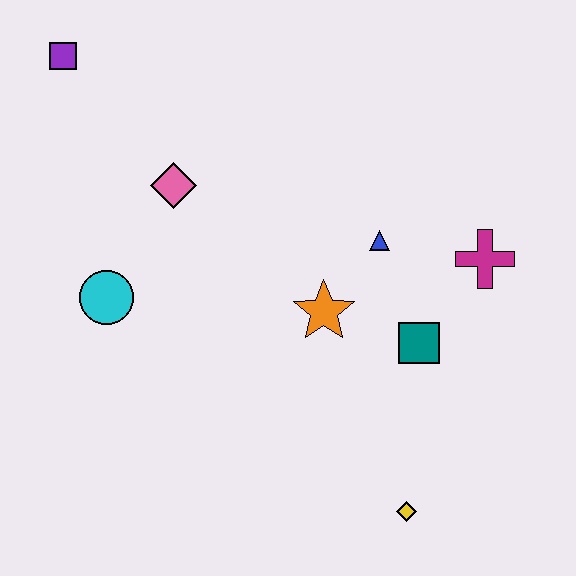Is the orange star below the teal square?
No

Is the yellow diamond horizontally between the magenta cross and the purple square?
Yes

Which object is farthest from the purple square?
The yellow diamond is farthest from the purple square.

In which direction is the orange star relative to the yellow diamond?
The orange star is above the yellow diamond.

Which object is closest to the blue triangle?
The orange star is closest to the blue triangle.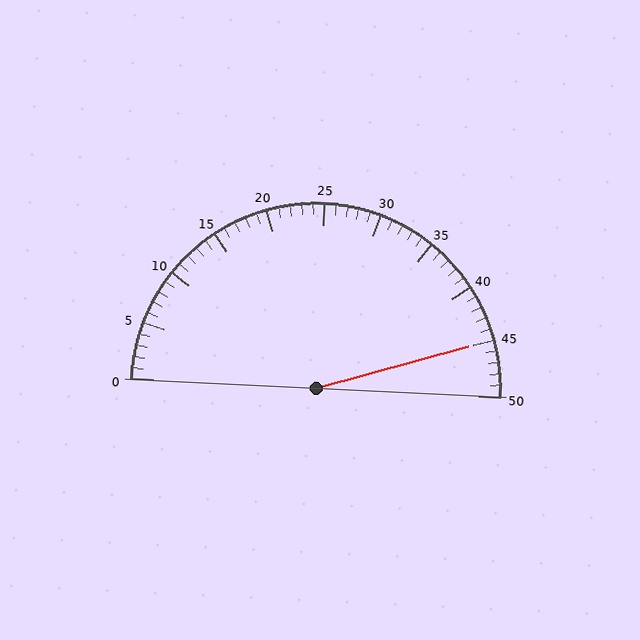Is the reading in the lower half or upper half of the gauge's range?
The reading is in the upper half of the range (0 to 50).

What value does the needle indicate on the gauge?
The needle indicates approximately 45.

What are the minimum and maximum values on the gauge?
The gauge ranges from 0 to 50.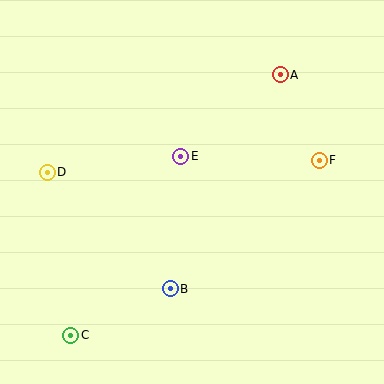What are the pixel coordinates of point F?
Point F is at (319, 160).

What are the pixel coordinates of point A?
Point A is at (280, 75).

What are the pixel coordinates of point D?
Point D is at (47, 172).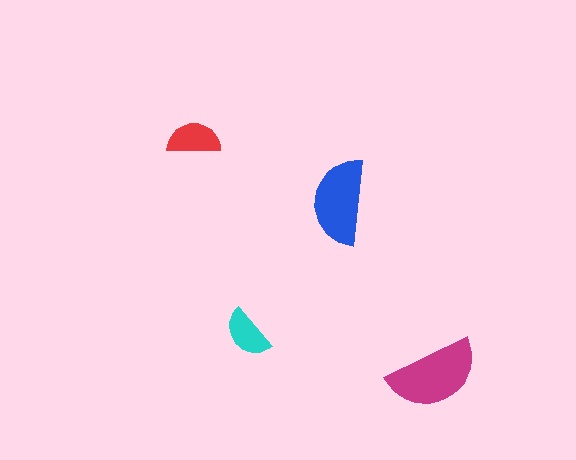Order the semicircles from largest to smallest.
the magenta one, the blue one, the red one, the cyan one.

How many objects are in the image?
There are 4 objects in the image.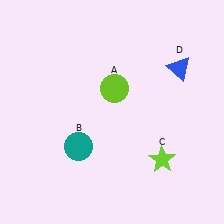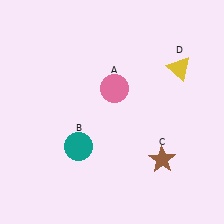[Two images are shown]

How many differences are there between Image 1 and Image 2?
There are 3 differences between the two images.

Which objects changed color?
A changed from lime to pink. C changed from lime to brown. D changed from blue to yellow.